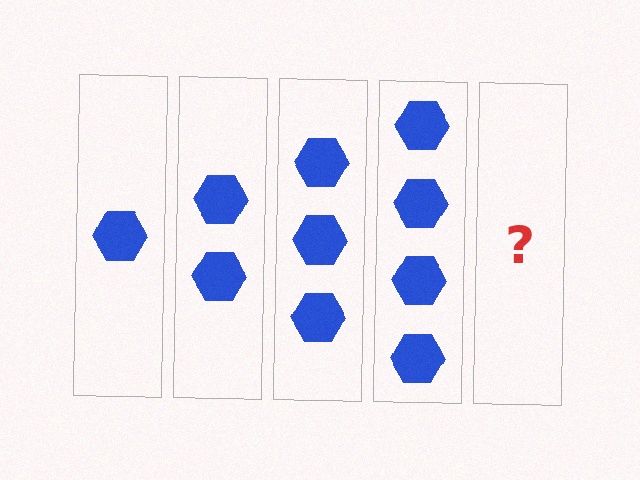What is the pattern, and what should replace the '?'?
The pattern is that each step adds one more hexagon. The '?' should be 5 hexagons.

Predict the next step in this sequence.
The next step is 5 hexagons.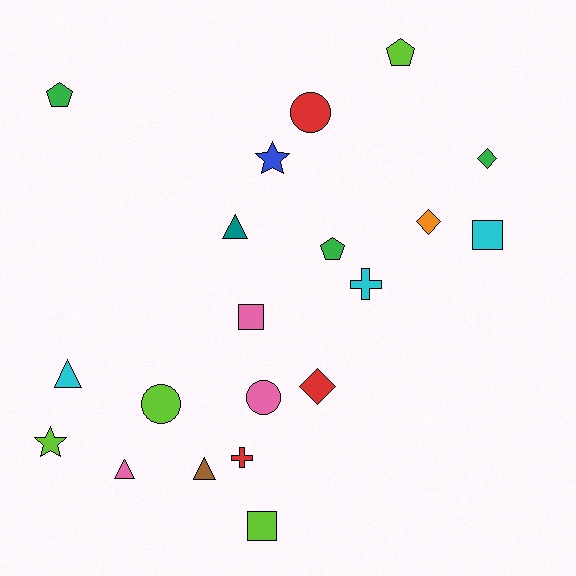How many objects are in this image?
There are 20 objects.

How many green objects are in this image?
There are 3 green objects.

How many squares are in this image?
There are 3 squares.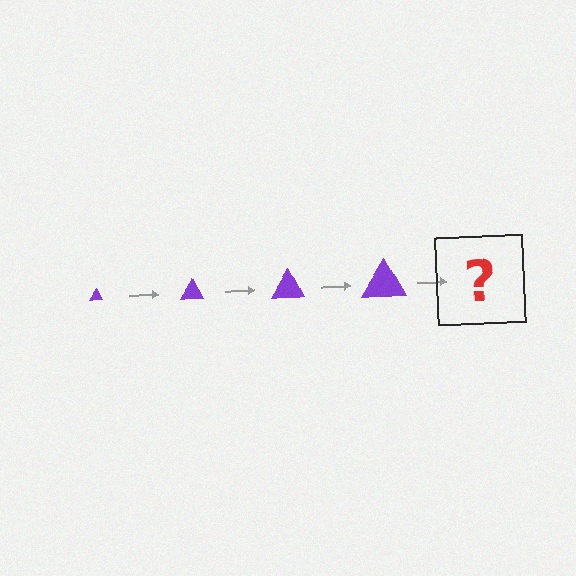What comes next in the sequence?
The next element should be a purple triangle, larger than the previous one.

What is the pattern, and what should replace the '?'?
The pattern is that the triangle gets progressively larger each step. The '?' should be a purple triangle, larger than the previous one.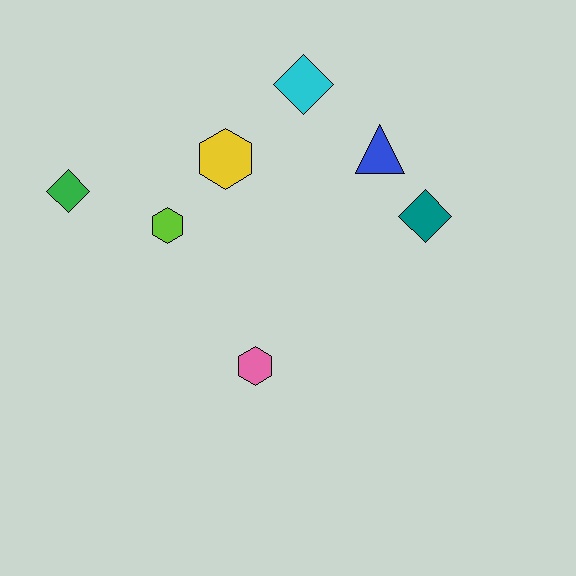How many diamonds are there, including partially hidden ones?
There are 3 diamonds.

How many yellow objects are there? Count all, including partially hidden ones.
There is 1 yellow object.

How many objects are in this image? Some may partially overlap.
There are 7 objects.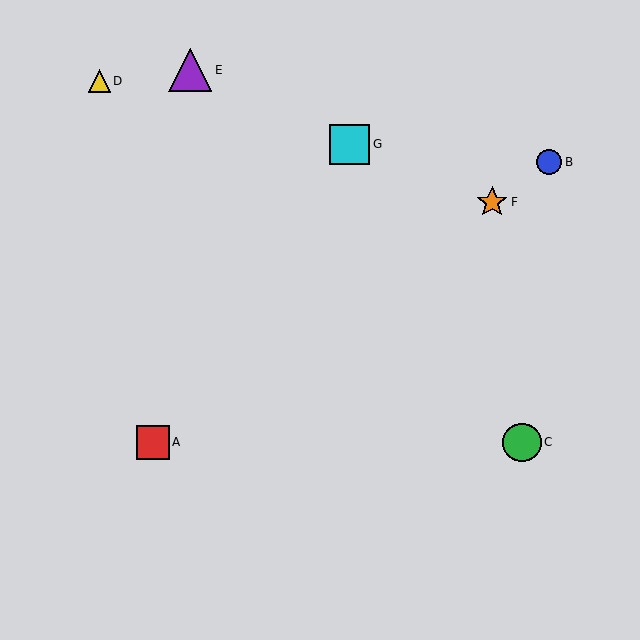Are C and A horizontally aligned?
Yes, both are at y≈442.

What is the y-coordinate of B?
Object B is at y≈162.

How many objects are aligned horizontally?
2 objects (A, C) are aligned horizontally.